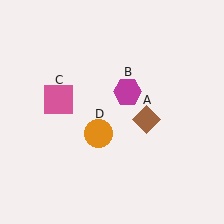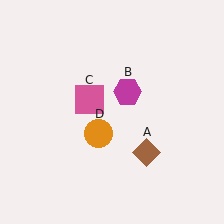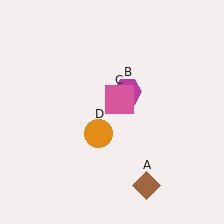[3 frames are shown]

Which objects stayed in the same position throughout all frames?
Magenta hexagon (object B) and orange circle (object D) remained stationary.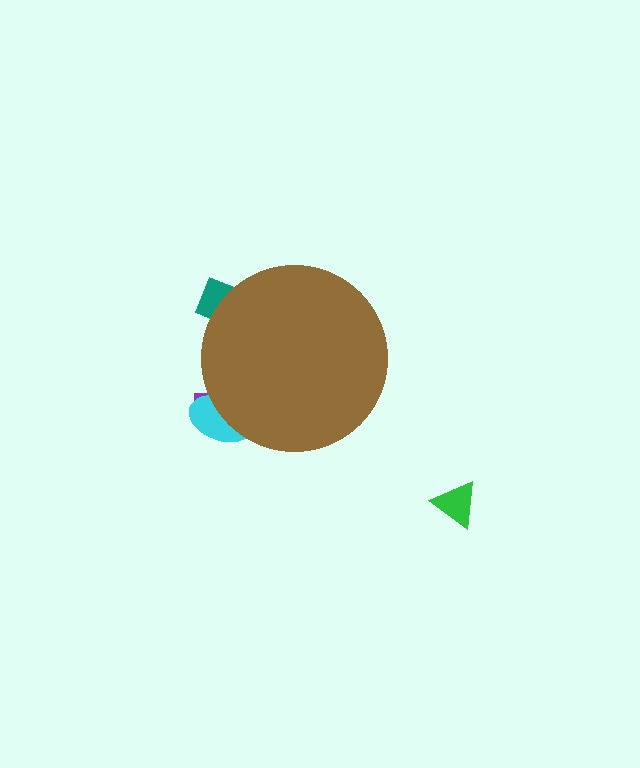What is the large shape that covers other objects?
A brown circle.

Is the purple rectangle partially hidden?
Yes, the purple rectangle is partially hidden behind the brown circle.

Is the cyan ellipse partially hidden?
Yes, the cyan ellipse is partially hidden behind the brown circle.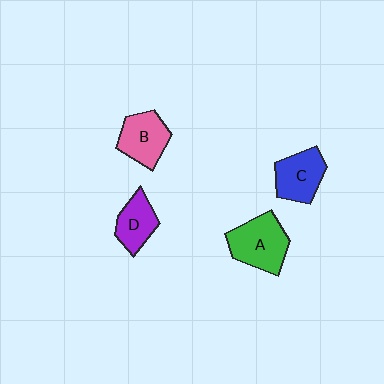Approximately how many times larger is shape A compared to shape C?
Approximately 1.3 times.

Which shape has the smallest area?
Shape D (purple).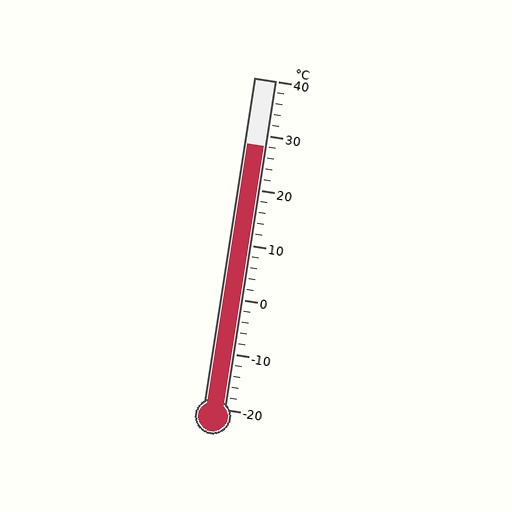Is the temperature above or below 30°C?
The temperature is below 30°C.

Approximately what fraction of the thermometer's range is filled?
The thermometer is filled to approximately 80% of its range.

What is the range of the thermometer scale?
The thermometer scale ranges from -20°C to 40°C.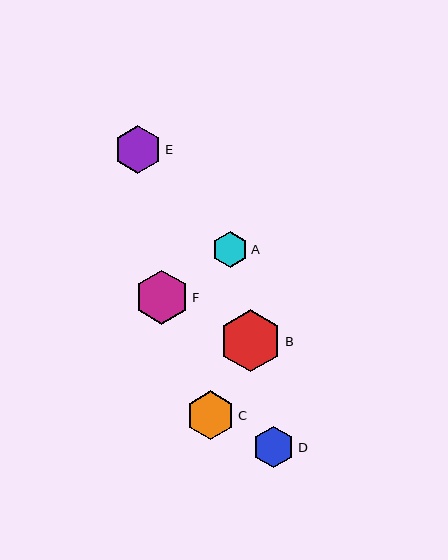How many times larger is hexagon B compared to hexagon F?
Hexagon B is approximately 1.1 times the size of hexagon F.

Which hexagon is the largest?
Hexagon B is the largest with a size of approximately 62 pixels.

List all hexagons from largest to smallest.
From largest to smallest: B, F, C, E, D, A.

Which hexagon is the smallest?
Hexagon A is the smallest with a size of approximately 36 pixels.